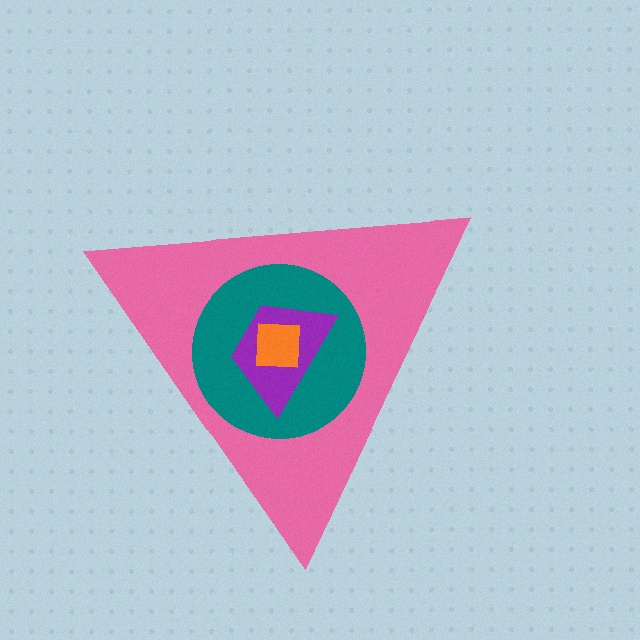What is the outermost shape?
The pink triangle.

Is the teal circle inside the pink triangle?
Yes.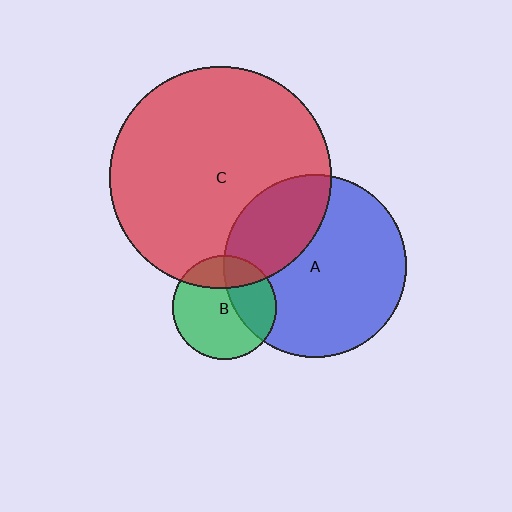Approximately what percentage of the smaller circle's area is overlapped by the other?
Approximately 35%.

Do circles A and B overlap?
Yes.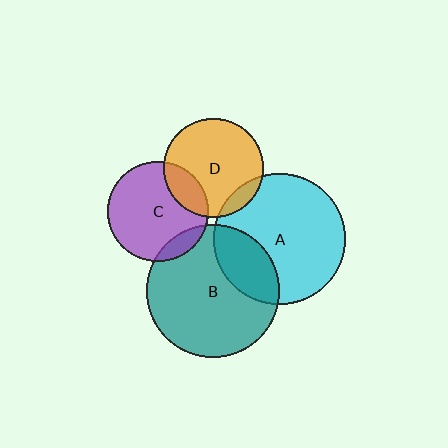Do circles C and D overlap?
Yes.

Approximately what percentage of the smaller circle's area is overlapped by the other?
Approximately 20%.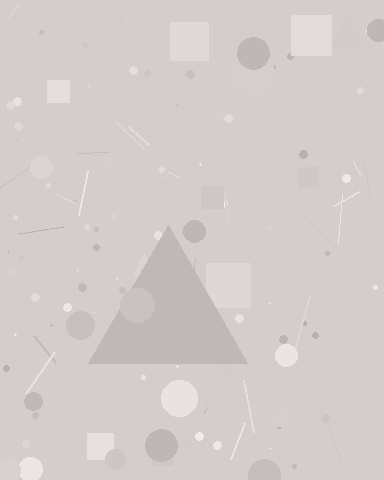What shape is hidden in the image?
A triangle is hidden in the image.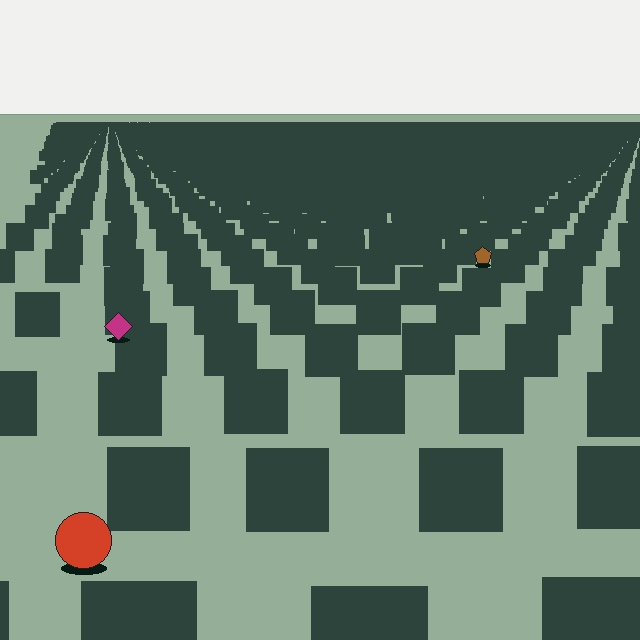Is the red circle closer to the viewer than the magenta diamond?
Yes. The red circle is closer — you can tell from the texture gradient: the ground texture is coarser near it.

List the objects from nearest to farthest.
From nearest to farthest: the red circle, the magenta diamond, the brown pentagon.